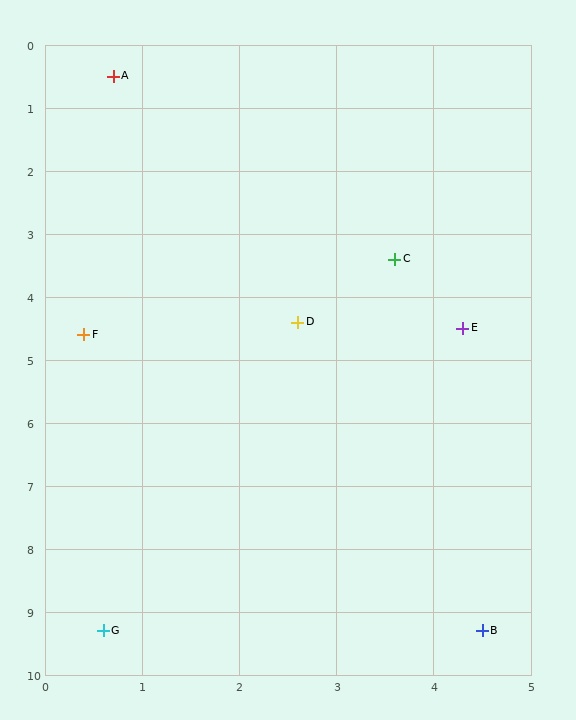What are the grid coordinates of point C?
Point C is at approximately (3.6, 3.4).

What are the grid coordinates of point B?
Point B is at approximately (4.5, 9.3).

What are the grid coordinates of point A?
Point A is at approximately (0.7, 0.5).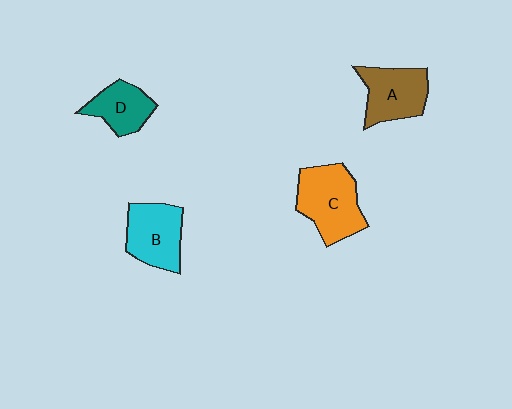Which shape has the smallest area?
Shape D (teal).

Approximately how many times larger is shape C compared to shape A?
Approximately 1.2 times.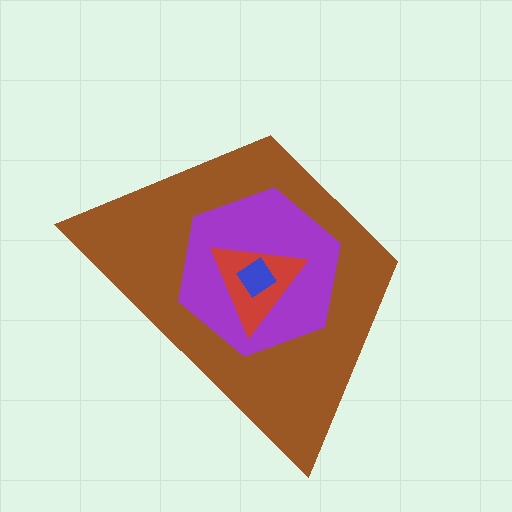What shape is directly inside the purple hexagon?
The red triangle.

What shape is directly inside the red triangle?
The blue diamond.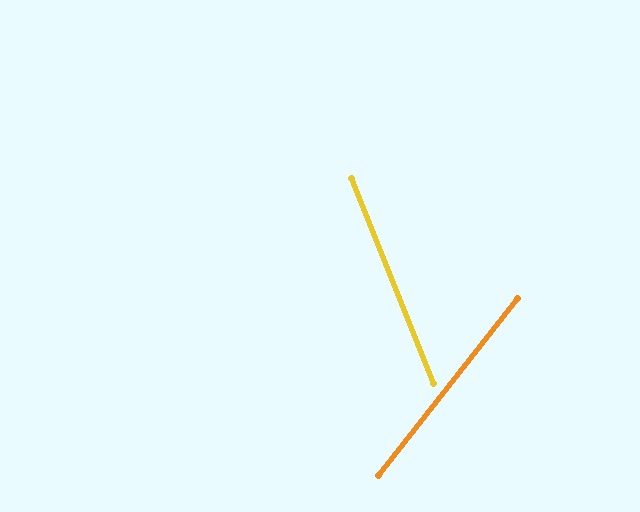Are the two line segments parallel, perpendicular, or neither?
Neither parallel nor perpendicular — they differ by about 60°.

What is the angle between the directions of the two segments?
Approximately 60 degrees.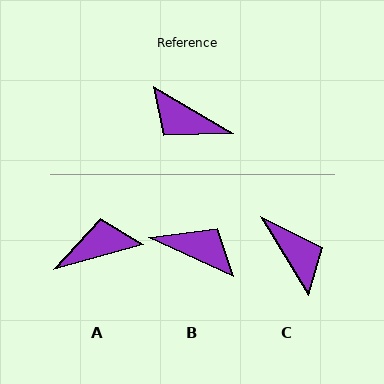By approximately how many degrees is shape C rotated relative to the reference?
Approximately 152 degrees counter-clockwise.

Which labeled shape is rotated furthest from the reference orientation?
B, about 174 degrees away.